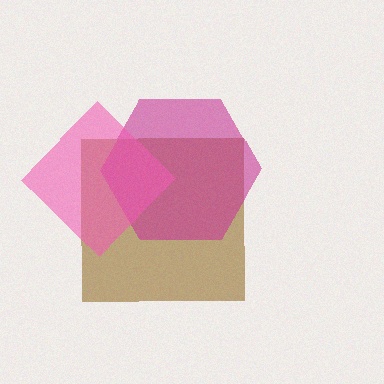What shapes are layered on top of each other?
The layered shapes are: a brown square, a magenta hexagon, a pink diamond.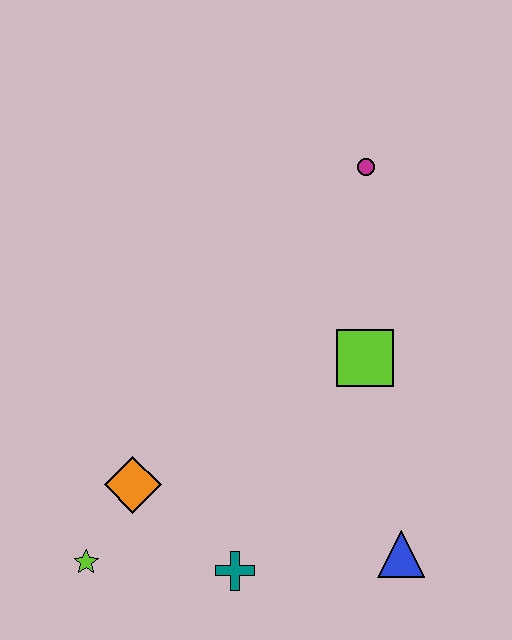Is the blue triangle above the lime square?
No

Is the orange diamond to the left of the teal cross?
Yes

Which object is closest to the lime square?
The magenta circle is closest to the lime square.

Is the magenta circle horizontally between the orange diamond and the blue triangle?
Yes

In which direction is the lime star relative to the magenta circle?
The lime star is below the magenta circle.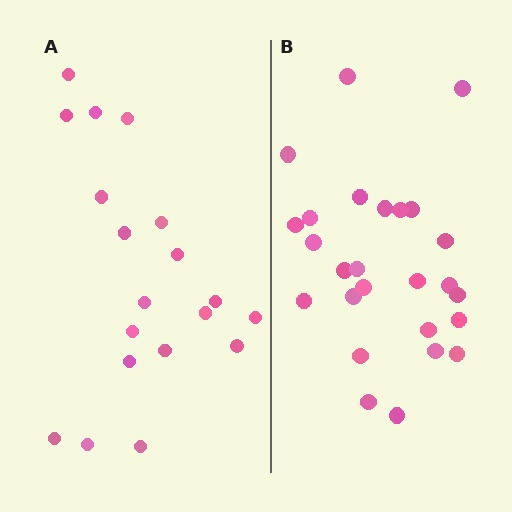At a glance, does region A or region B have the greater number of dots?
Region B (the right region) has more dots.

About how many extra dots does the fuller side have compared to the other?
Region B has roughly 8 or so more dots than region A.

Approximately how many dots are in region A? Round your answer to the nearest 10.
About 20 dots. (The exact count is 19, which rounds to 20.)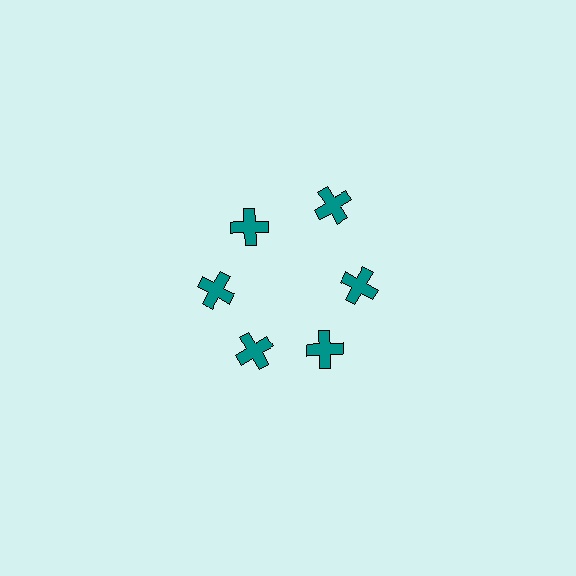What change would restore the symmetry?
The symmetry would be restored by moving it inward, back onto the ring so that all 6 crosses sit at equal angles and equal distance from the center.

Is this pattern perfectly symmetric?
No. The 6 teal crosses are arranged in a ring, but one element near the 1 o'clock position is pushed outward from the center, breaking the 6-fold rotational symmetry.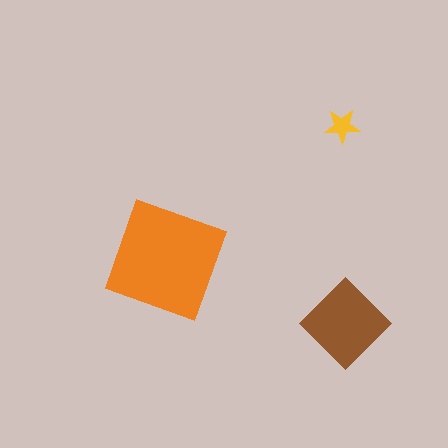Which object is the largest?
The orange square.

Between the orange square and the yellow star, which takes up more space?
The orange square.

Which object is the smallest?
The yellow star.